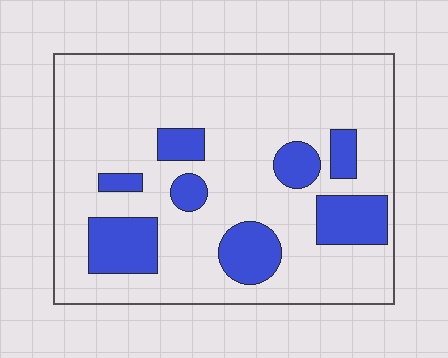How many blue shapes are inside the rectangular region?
8.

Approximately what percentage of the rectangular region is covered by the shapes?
Approximately 20%.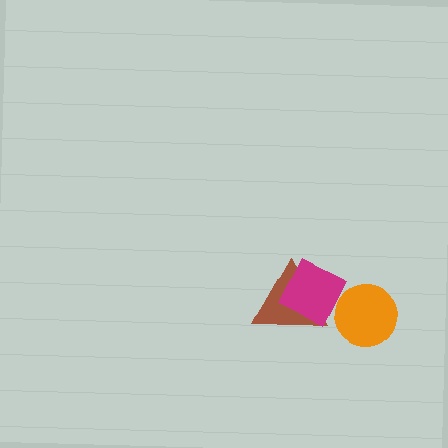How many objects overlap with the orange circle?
0 objects overlap with the orange circle.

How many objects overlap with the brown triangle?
1 object overlaps with the brown triangle.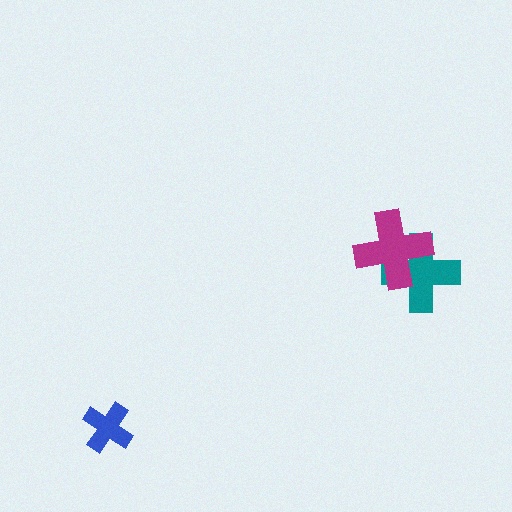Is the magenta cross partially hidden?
No, no other shape covers it.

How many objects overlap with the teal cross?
1 object overlaps with the teal cross.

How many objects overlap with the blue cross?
0 objects overlap with the blue cross.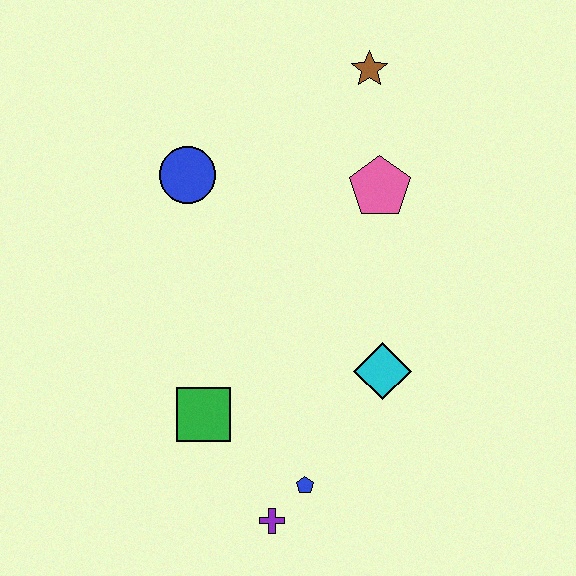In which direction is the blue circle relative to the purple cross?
The blue circle is above the purple cross.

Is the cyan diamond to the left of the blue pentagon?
No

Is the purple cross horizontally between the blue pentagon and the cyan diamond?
No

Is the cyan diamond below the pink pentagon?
Yes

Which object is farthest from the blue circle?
The purple cross is farthest from the blue circle.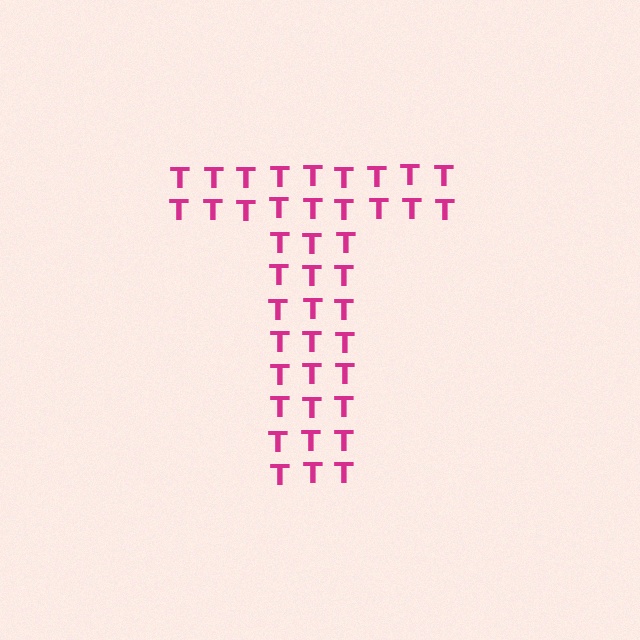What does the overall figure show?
The overall figure shows the letter T.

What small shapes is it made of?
It is made of small letter T's.